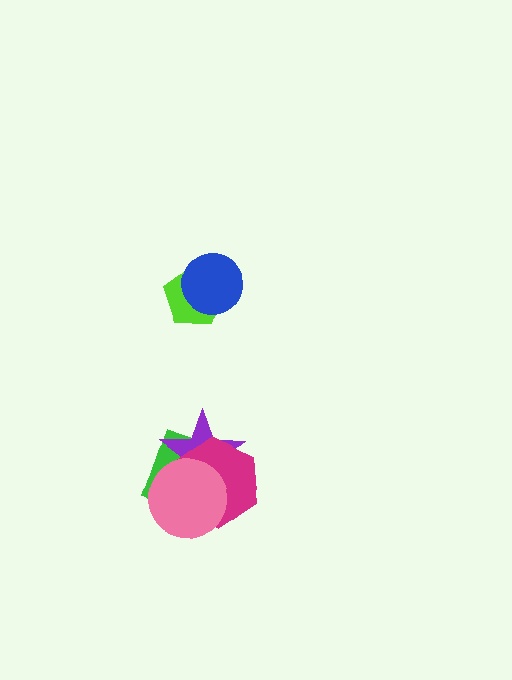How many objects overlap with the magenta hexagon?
3 objects overlap with the magenta hexagon.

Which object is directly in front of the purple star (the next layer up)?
The magenta hexagon is directly in front of the purple star.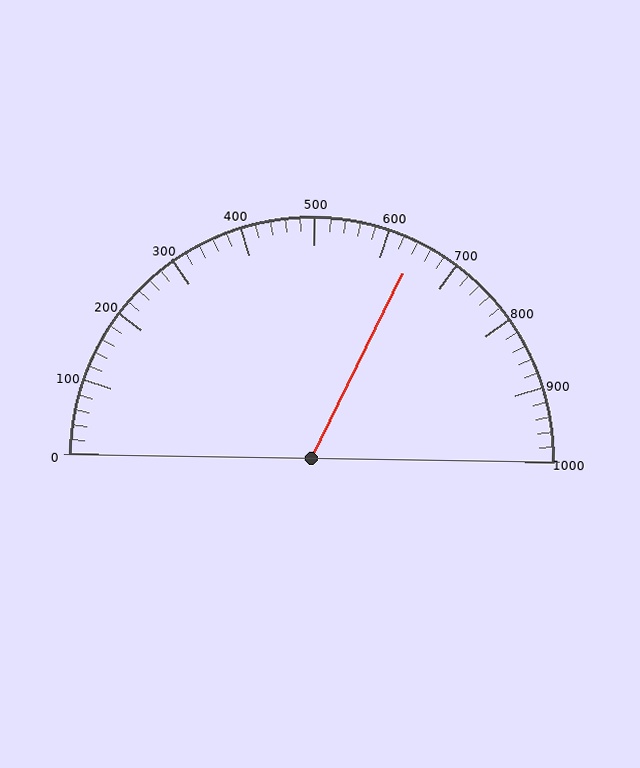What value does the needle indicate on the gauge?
The needle indicates approximately 640.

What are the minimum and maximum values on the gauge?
The gauge ranges from 0 to 1000.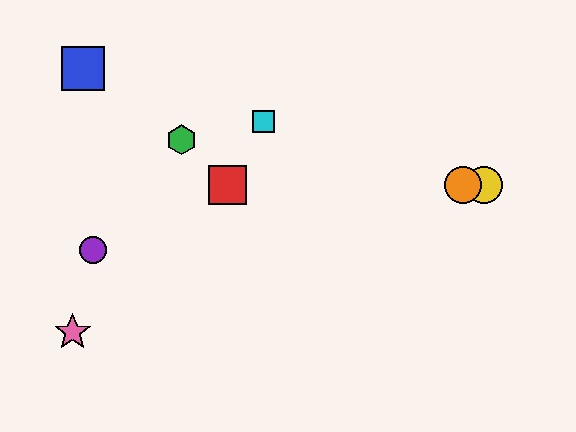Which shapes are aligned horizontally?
The red square, the yellow circle, the orange circle are aligned horizontally.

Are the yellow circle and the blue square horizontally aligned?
No, the yellow circle is at y≈185 and the blue square is at y≈69.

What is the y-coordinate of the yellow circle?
The yellow circle is at y≈185.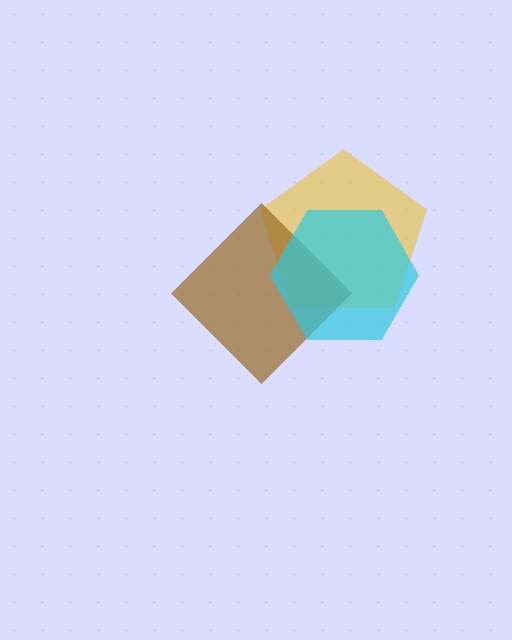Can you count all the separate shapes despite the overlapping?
Yes, there are 3 separate shapes.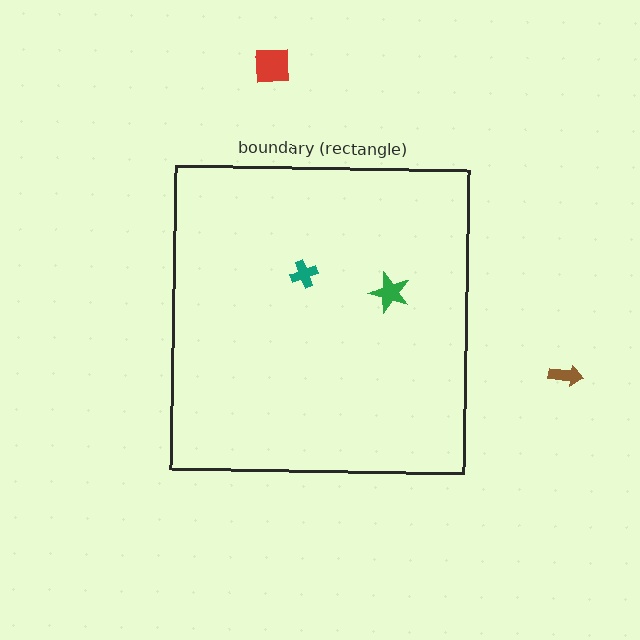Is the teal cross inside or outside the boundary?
Inside.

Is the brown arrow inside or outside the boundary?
Outside.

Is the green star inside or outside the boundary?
Inside.